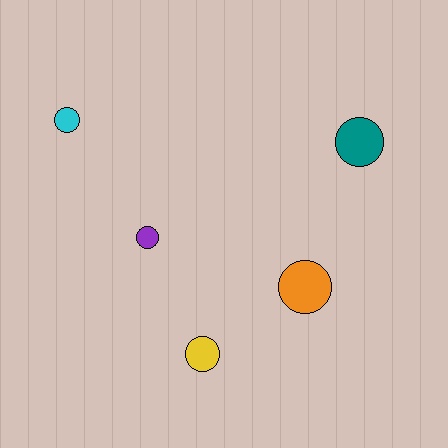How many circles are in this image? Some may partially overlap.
There are 5 circles.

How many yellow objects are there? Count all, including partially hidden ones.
There is 1 yellow object.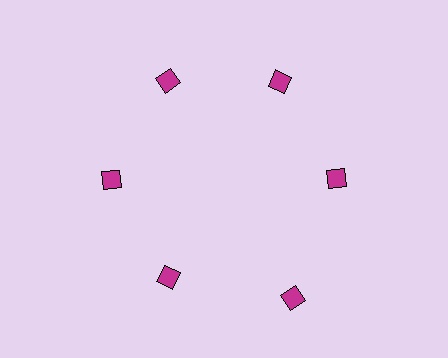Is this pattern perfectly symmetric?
No. The 6 magenta diamonds are arranged in a ring, but one element near the 5 o'clock position is pushed outward from the center, breaking the 6-fold rotational symmetry.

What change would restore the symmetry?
The symmetry would be restored by moving it inward, back onto the ring so that all 6 diamonds sit at equal angles and equal distance from the center.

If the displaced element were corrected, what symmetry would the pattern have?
It would have 6-fold rotational symmetry — the pattern would map onto itself every 60 degrees.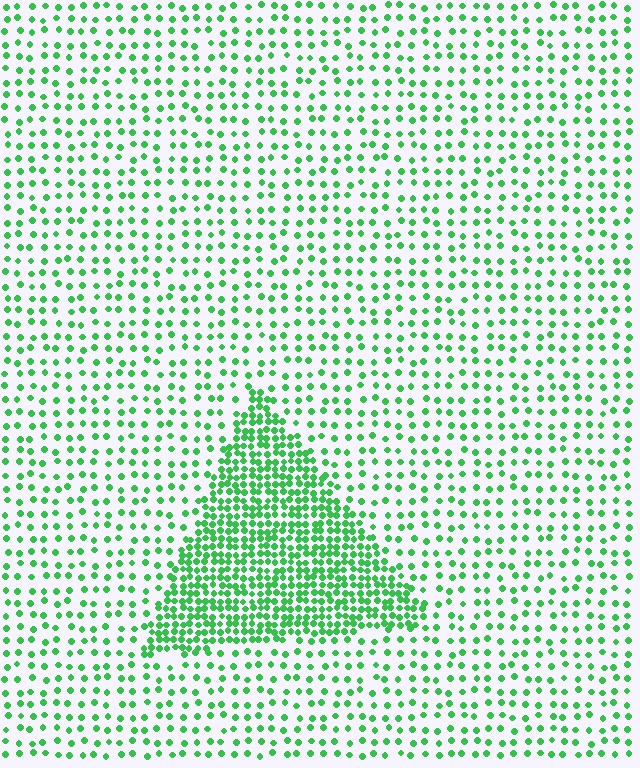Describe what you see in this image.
The image contains small green elements arranged at two different densities. A triangle-shaped region is visible where the elements are more densely packed than the surrounding area.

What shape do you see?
I see a triangle.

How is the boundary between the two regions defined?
The boundary is defined by a change in element density (approximately 2.7x ratio). All elements are the same color, size, and shape.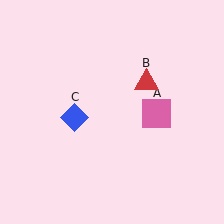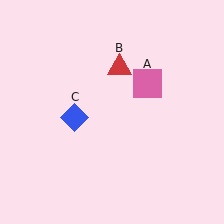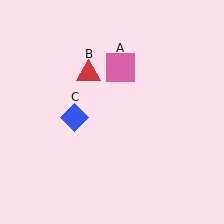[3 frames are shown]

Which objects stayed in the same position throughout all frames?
Blue diamond (object C) remained stationary.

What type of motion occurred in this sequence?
The pink square (object A), red triangle (object B) rotated counterclockwise around the center of the scene.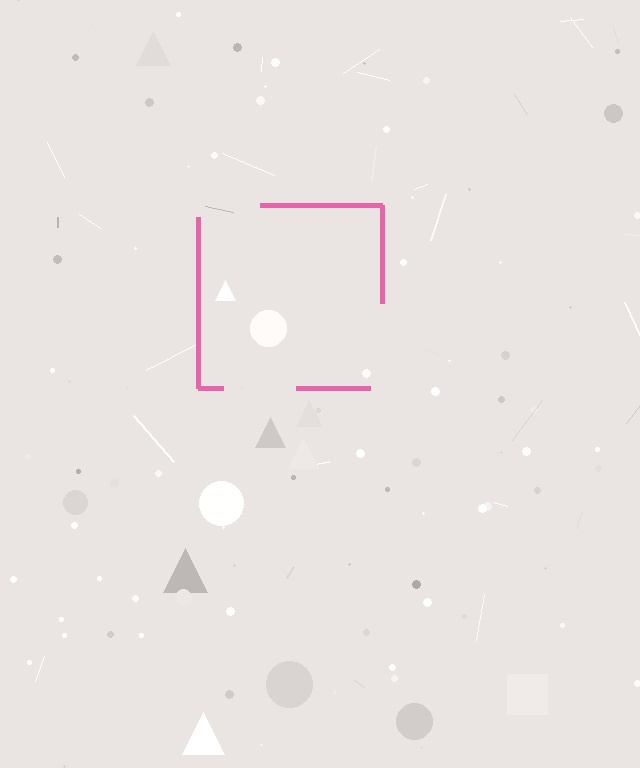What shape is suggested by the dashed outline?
The dashed outline suggests a square.